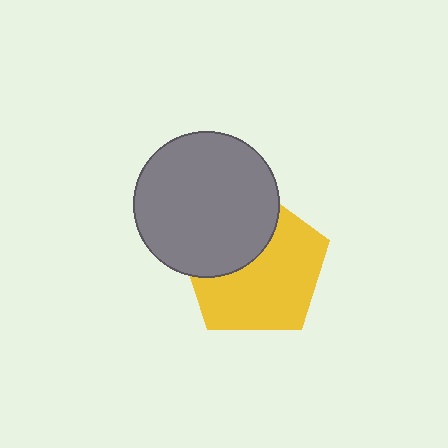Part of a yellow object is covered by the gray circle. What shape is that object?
It is a pentagon.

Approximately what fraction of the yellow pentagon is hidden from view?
Roughly 38% of the yellow pentagon is hidden behind the gray circle.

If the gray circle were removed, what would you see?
You would see the complete yellow pentagon.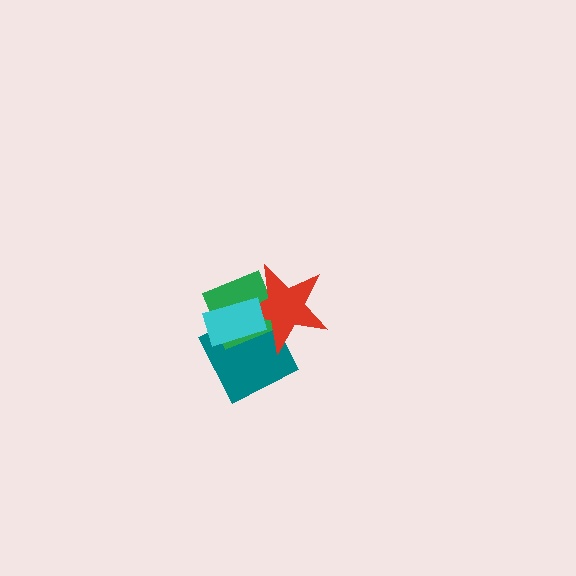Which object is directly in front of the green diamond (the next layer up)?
The red star is directly in front of the green diamond.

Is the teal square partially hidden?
Yes, it is partially covered by another shape.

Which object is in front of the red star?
The cyan rectangle is in front of the red star.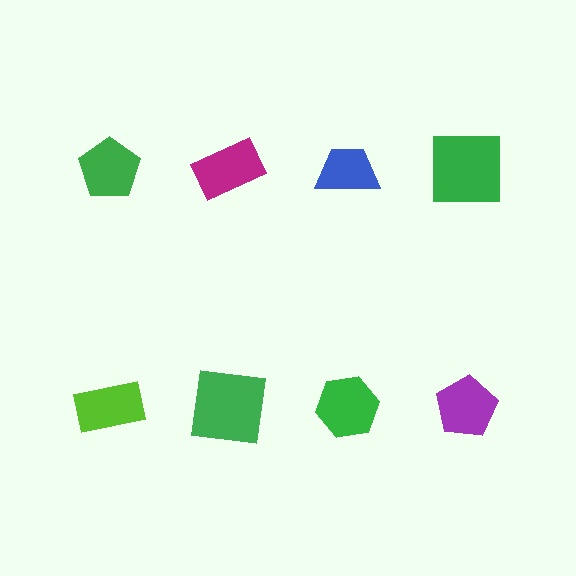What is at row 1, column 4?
A green square.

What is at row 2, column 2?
A green square.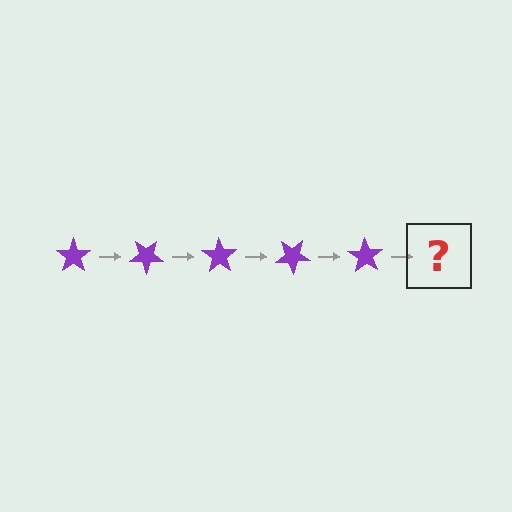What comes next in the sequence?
The next element should be a purple star rotated 175 degrees.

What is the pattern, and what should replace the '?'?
The pattern is that the star rotates 35 degrees each step. The '?' should be a purple star rotated 175 degrees.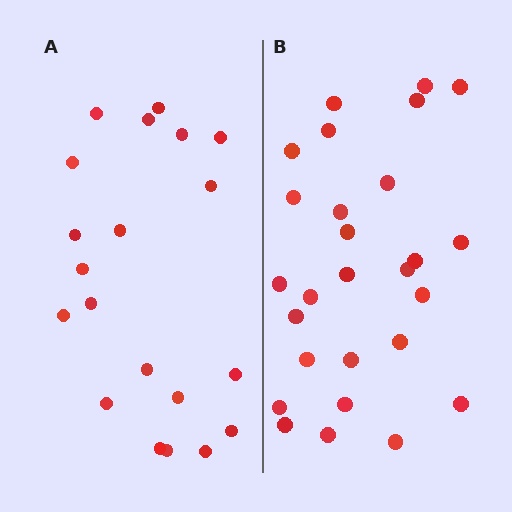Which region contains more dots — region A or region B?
Region B (the right region) has more dots.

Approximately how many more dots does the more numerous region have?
Region B has roughly 8 or so more dots than region A.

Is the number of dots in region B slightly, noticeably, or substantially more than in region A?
Region B has noticeably more, but not dramatically so. The ratio is roughly 1.4 to 1.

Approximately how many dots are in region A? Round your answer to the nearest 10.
About 20 dots.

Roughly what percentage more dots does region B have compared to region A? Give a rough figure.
About 35% more.